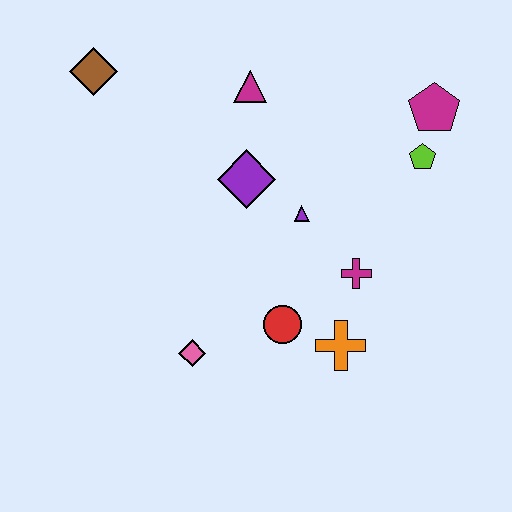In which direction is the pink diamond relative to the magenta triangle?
The pink diamond is below the magenta triangle.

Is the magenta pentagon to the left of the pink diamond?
No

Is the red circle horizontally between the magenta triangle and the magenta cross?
Yes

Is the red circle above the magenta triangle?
No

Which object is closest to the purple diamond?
The purple triangle is closest to the purple diamond.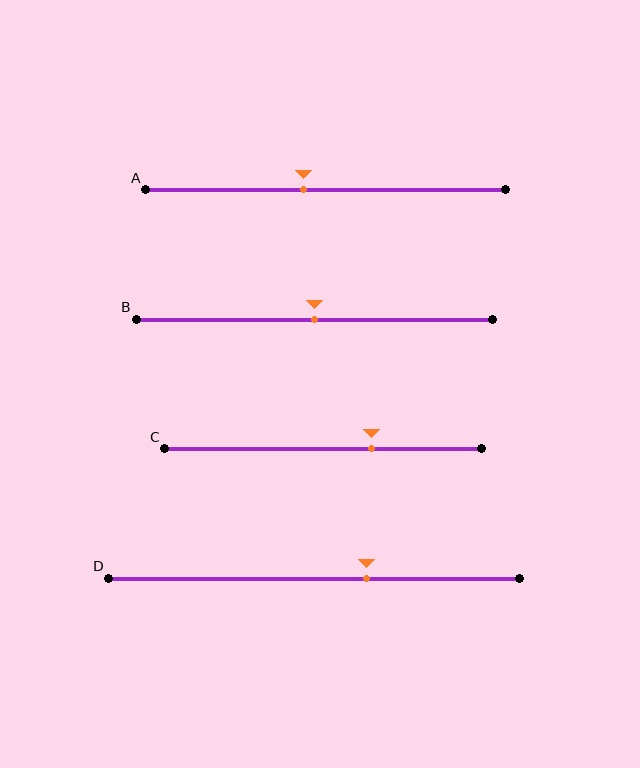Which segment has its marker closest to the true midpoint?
Segment B has its marker closest to the true midpoint.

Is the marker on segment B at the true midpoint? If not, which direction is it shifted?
Yes, the marker on segment B is at the true midpoint.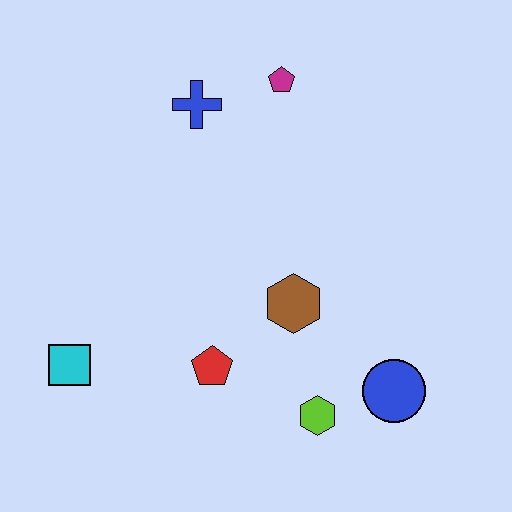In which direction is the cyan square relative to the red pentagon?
The cyan square is to the left of the red pentagon.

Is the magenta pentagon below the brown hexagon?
No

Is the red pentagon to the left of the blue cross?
No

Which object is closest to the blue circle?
The lime hexagon is closest to the blue circle.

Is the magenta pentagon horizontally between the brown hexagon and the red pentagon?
Yes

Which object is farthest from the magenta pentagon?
The cyan square is farthest from the magenta pentagon.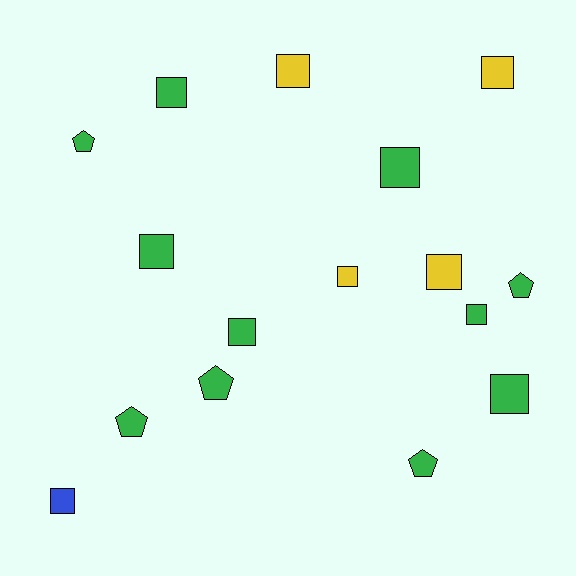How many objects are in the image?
There are 16 objects.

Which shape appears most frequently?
Square, with 11 objects.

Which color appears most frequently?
Green, with 11 objects.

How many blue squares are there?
There is 1 blue square.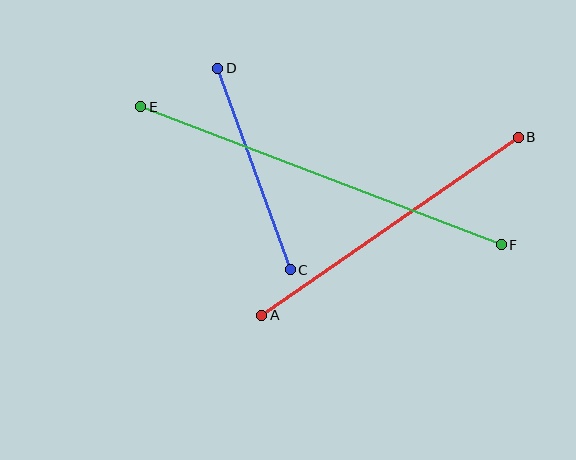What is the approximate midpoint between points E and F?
The midpoint is at approximately (321, 176) pixels.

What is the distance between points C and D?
The distance is approximately 214 pixels.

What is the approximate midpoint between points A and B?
The midpoint is at approximately (390, 226) pixels.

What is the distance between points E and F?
The distance is approximately 386 pixels.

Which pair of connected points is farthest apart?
Points E and F are farthest apart.